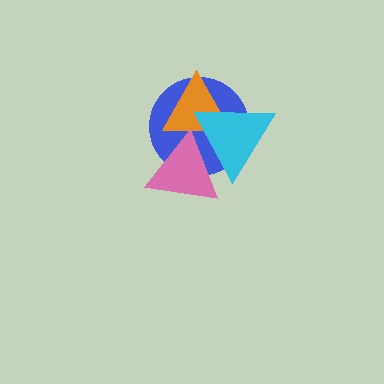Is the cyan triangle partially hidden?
Yes, it is partially covered by another shape.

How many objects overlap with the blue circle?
3 objects overlap with the blue circle.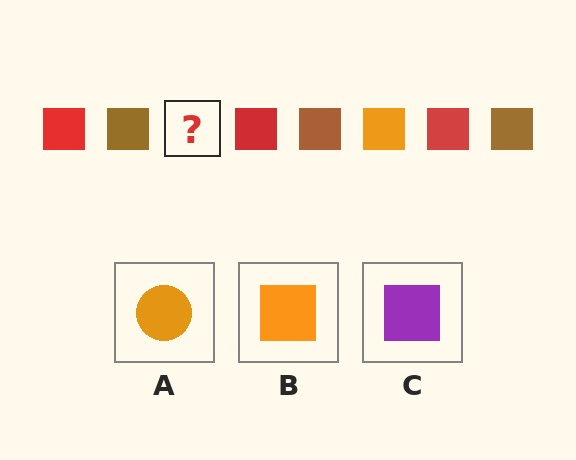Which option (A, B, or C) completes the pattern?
B.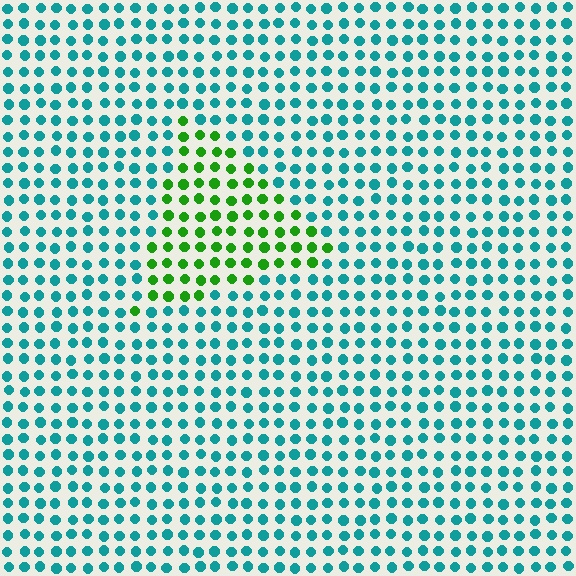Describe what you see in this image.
The image is filled with small teal elements in a uniform arrangement. A triangle-shaped region is visible where the elements are tinted to a slightly different hue, forming a subtle color boundary.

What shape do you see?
I see a triangle.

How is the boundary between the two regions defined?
The boundary is defined purely by a slight shift in hue (about 63 degrees). Spacing, size, and orientation are identical on both sides.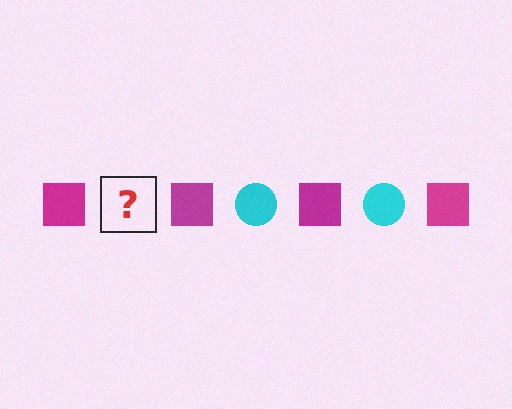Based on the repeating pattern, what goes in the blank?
The blank should be a cyan circle.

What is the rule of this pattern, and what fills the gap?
The rule is that the pattern alternates between magenta square and cyan circle. The gap should be filled with a cyan circle.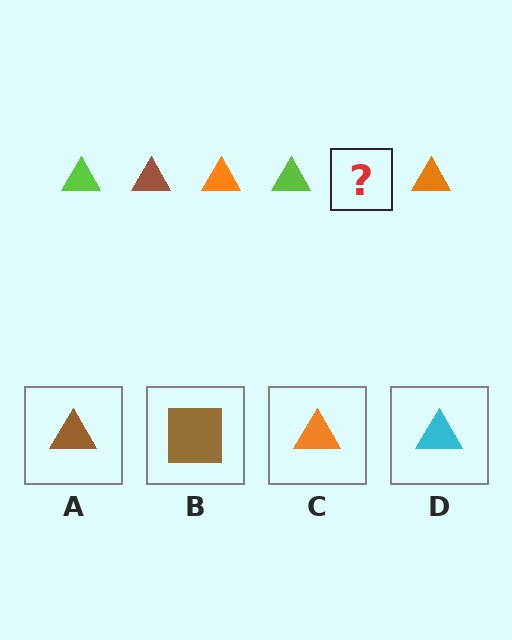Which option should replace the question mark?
Option A.